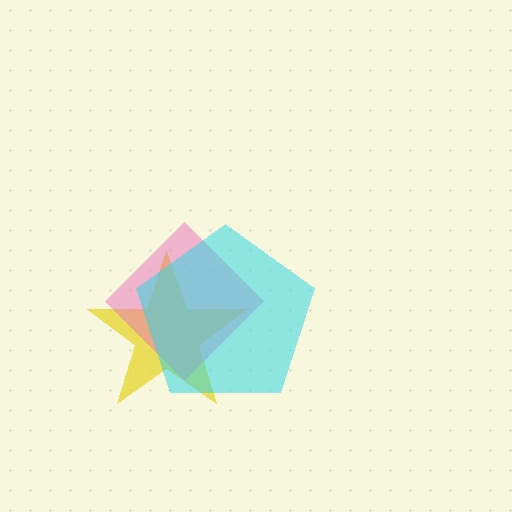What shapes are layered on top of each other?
The layered shapes are: a yellow star, a pink diamond, a cyan pentagon.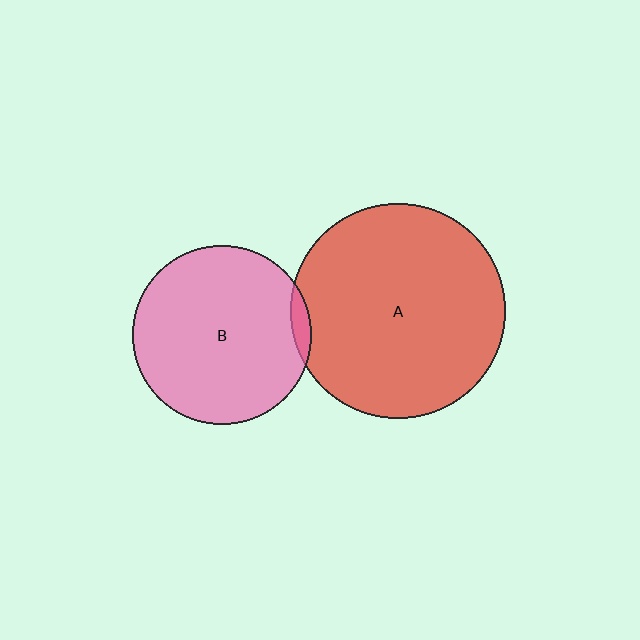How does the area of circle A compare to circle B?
Approximately 1.4 times.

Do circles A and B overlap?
Yes.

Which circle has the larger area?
Circle A (red).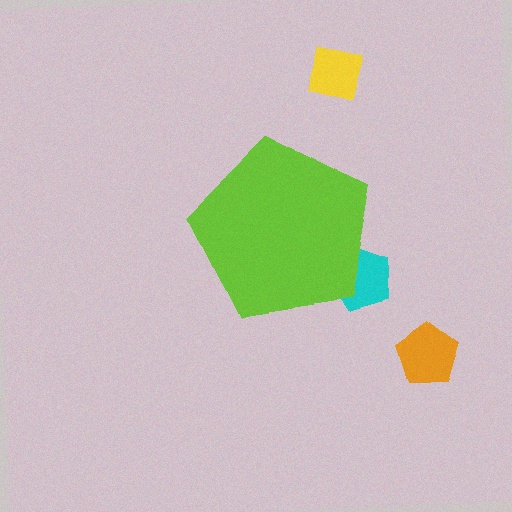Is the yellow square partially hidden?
No, the yellow square is fully visible.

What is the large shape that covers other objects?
A lime pentagon.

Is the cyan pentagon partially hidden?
Yes, the cyan pentagon is partially hidden behind the lime pentagon.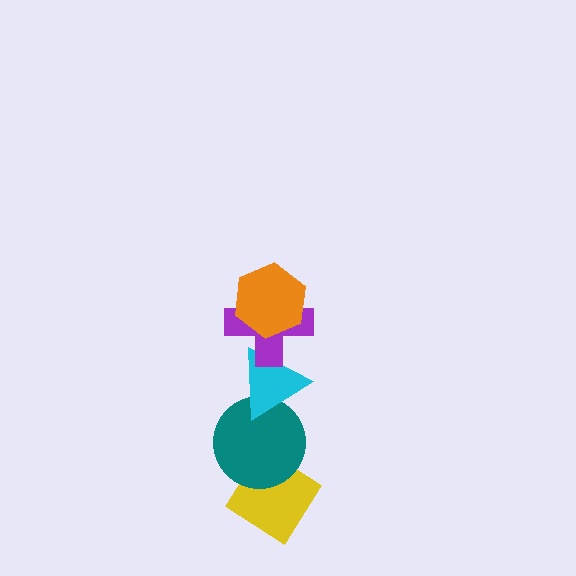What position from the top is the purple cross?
The purple cross is 2nd from the top.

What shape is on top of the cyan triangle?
The purple cross is on top of the cyan triangle.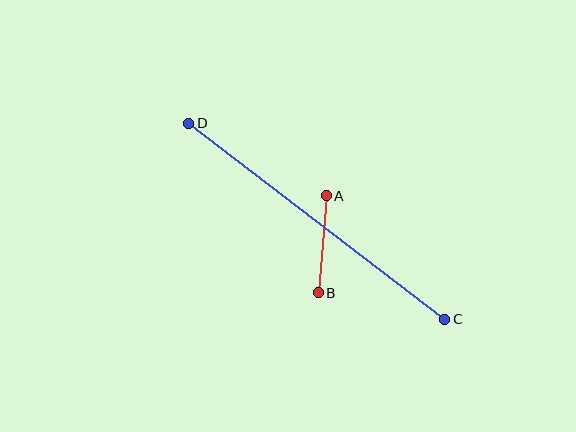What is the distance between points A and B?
The distance is approximately 97 pixels.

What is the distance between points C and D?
The distance is approximately 323 pixels.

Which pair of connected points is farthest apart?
Points C and D are farthest apart.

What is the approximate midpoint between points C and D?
The midpoint is at approximately (317, 221) pixels.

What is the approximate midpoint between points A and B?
The midpoint is at approximately (322, 244) pixels.